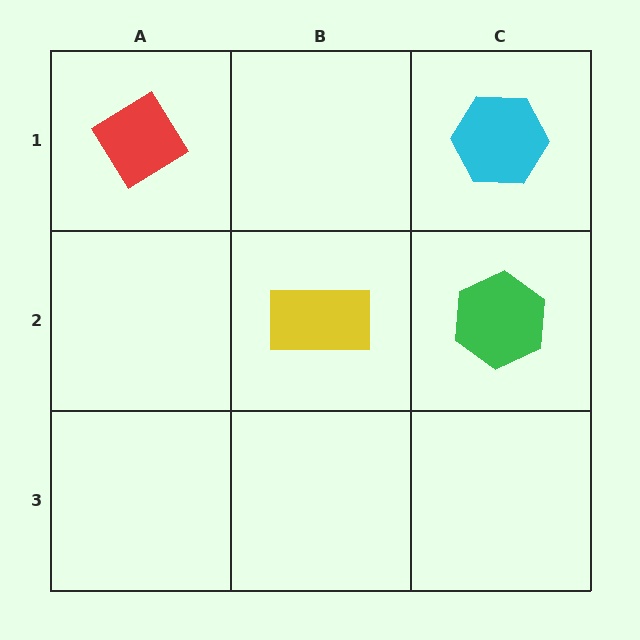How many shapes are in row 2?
2 shapes.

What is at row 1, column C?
A cyan hexagon.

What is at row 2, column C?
A green hexagon.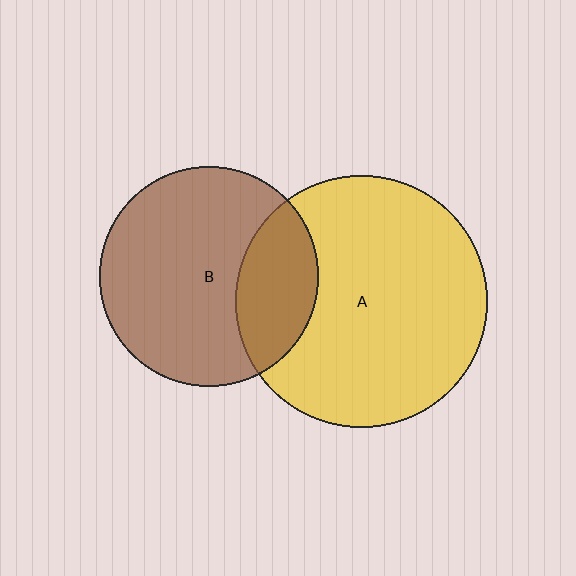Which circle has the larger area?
Circle A (yellow).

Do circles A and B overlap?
Yes.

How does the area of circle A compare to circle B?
Approximately 1.3 times.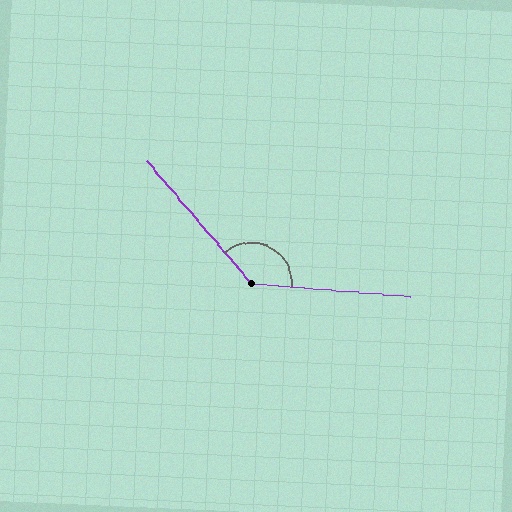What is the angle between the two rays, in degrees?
Approximately 135 degrees.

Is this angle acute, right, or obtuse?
It is obtuse.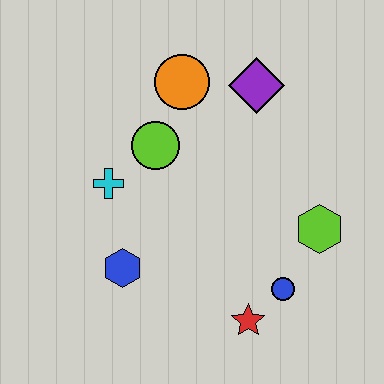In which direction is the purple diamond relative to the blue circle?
The purple diamond is above the blue circle.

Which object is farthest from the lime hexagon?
The cyan cross is farthest from the lime hexagon.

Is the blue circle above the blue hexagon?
No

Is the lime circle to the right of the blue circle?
No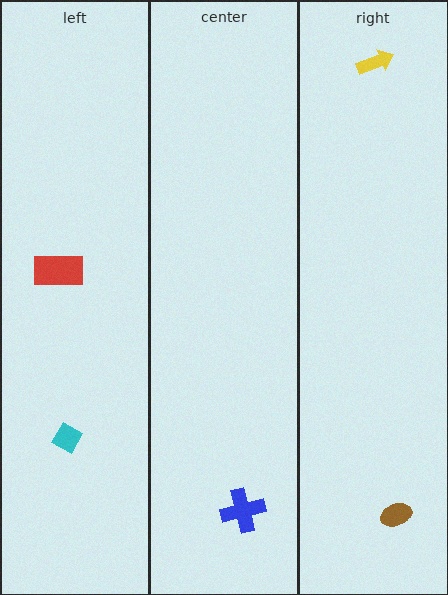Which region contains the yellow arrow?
The right region.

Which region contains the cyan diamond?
The left region.